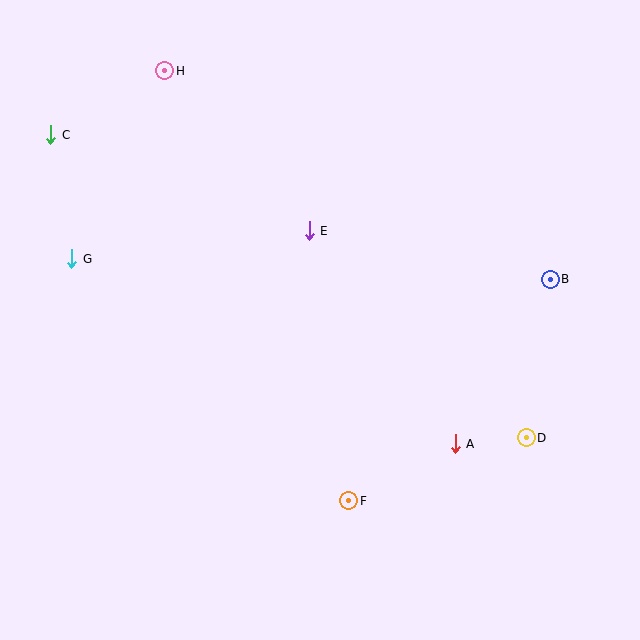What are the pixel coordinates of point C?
Point C is at (51, 135).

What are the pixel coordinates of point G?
Point G is at (72, 259).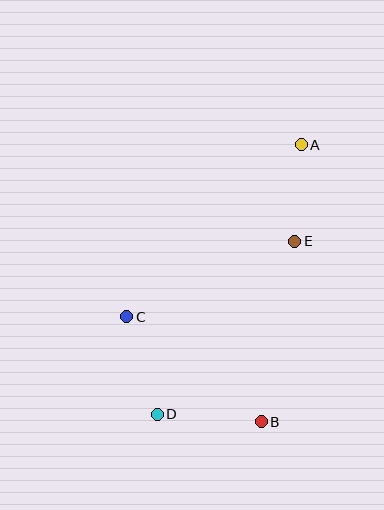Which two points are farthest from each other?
Points A and D are farthest from each other.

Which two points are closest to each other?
Points A and E are closest to each other.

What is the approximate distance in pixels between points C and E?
The distance between C and E is approximately 184 pixels.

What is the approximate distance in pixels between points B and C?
The distance between B and C is approximately 171 pixels.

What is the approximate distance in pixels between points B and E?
The distance between B and E is approximately 183 pixels.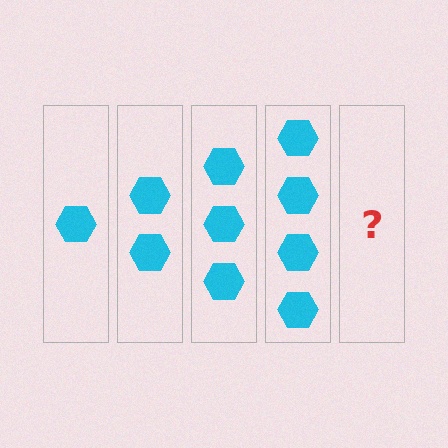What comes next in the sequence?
The next element should be 5 hexagons.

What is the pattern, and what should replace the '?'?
The pattern is that each step adds one more hexagon. The '?' should be 5 hexagons.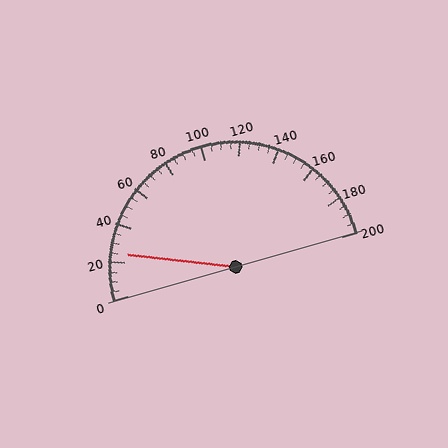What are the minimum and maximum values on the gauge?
The gauge ranges from 0 to 200.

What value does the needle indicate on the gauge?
The needle indicates approximately 25.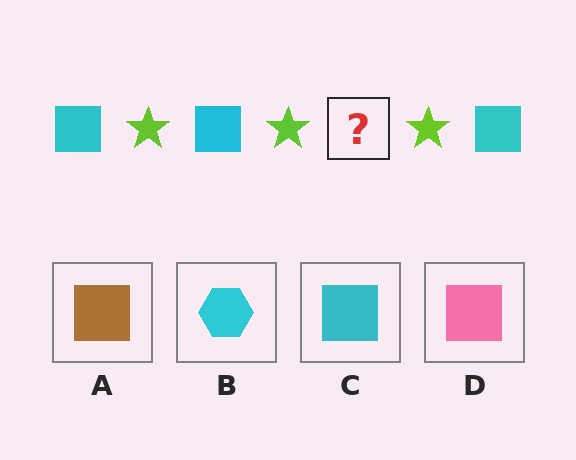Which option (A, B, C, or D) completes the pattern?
C.